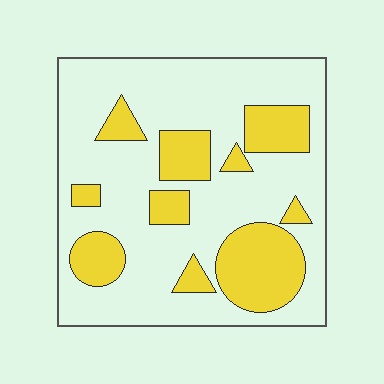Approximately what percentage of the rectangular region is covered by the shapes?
Approximately 30%.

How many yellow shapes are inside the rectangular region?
10.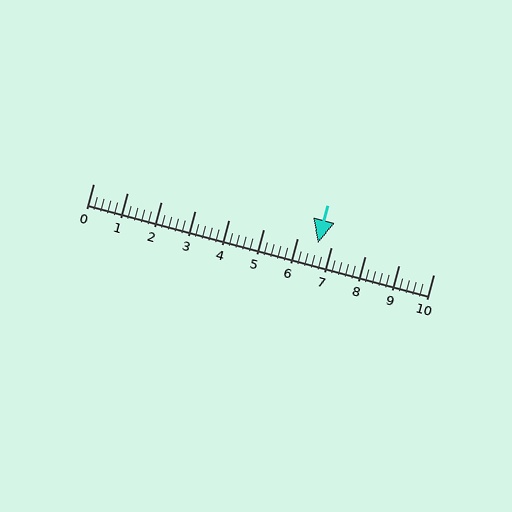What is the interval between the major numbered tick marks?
The major tick marks are spaced 1 units apart.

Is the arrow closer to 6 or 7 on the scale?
The arrow is closer to 7.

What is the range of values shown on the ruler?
The ruler shows values from 0 to 10.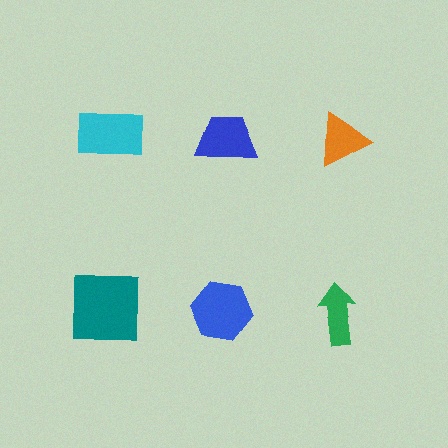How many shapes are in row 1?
3 shapes.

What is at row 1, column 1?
A cyan rectangle.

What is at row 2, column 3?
A green arrow.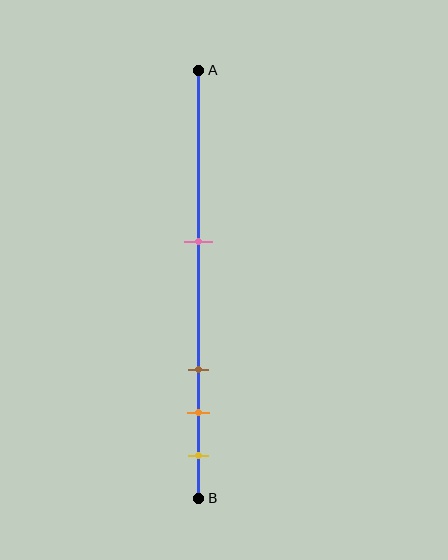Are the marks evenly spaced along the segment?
No, the marks are not evenly spaced.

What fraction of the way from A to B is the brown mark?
The brown mark is approximately 70% (0.7) of the way from A to B.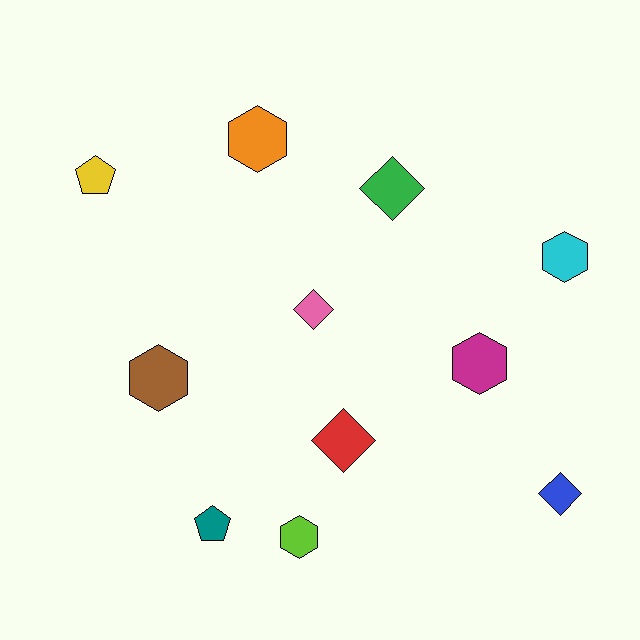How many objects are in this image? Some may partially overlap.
There are 11 objects.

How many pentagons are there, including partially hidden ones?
There are 2 pentagons.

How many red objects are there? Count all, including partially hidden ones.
There is 1 red object.